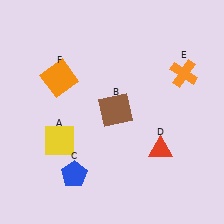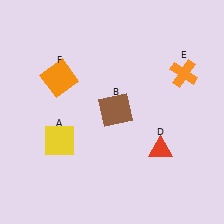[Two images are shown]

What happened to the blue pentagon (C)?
The blue pentagon (C) was removed in Image 2. It was in the bottom-left area of Image 1.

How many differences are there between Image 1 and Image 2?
There is 1 difference between the two images.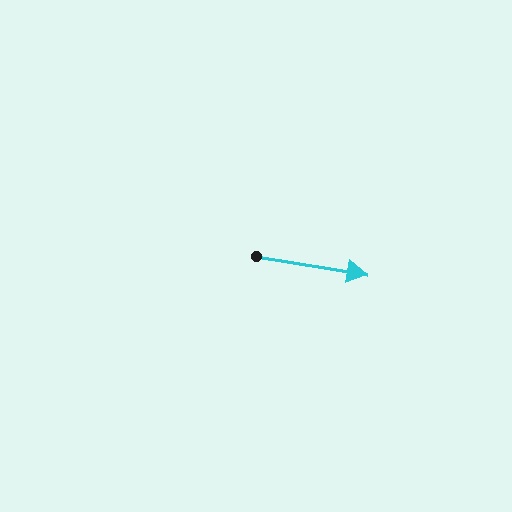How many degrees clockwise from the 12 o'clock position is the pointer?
Approximately 99 degrees.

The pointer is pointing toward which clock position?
Roughly 3 o'clock.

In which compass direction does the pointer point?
East.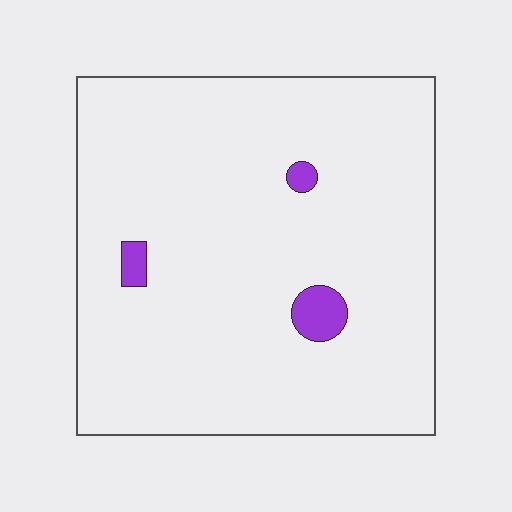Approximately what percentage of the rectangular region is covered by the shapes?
Approximately 5%.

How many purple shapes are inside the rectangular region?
3.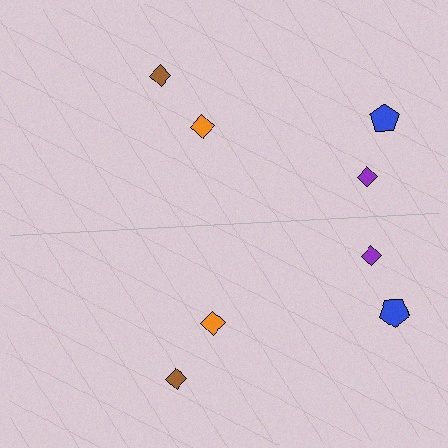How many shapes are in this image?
There are 8 shapes in this image.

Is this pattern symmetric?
Yes, this pattern has bilateral (reflection) symmetry.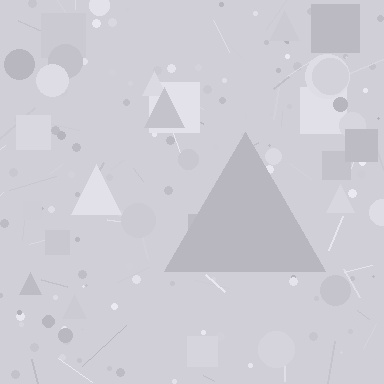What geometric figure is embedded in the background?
A triangle is embedded in the background.